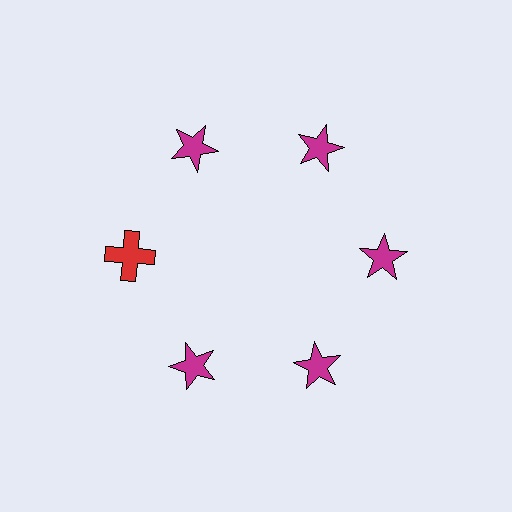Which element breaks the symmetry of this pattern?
The red cross at roughly the 9 o'clock position breaks the symmetry. All other shapes are magenta stars.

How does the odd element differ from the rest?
It differs in both color (red instead of magenta) and shape (cross instead of star).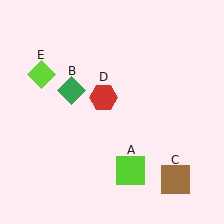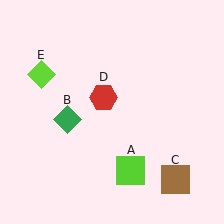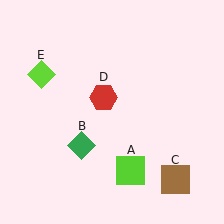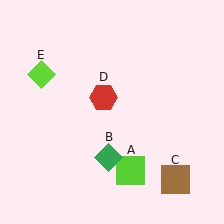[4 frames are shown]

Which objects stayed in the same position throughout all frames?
Lime square (object A) and brown square (object C) and red hexagon (object D) and lime diamond (object E) remained stationary.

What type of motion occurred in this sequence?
The green diamond (object B) rotated counterclockwise around the center of the scene.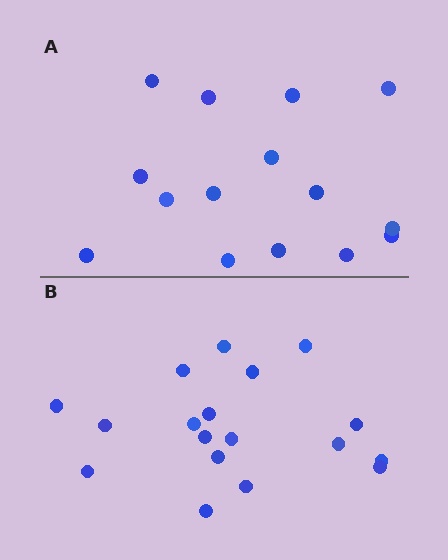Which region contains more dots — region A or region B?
Region B (the bottom region) has more dots.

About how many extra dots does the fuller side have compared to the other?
Region B has just a few more — roughly 2 or 3 more dots than region A.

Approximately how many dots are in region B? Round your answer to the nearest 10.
About 20 dots. (The exact count is 18, which rounds to 20.)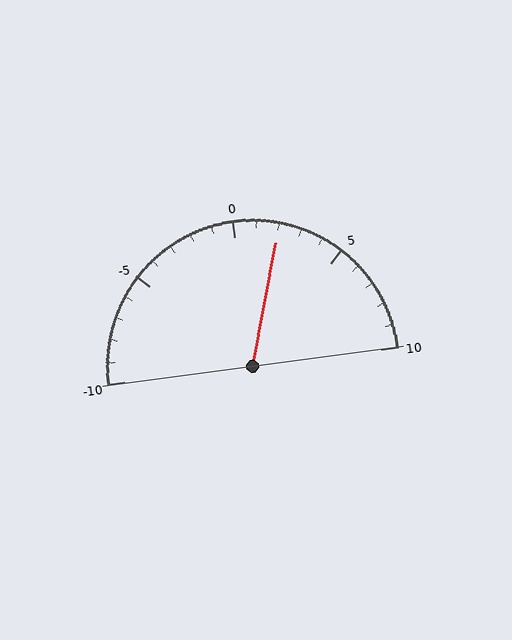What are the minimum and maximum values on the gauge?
The gauge ranges from -10 to 10.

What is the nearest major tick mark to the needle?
The nearest major tick mark is 0.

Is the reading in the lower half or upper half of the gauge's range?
The reading is in the upper half of the range (-10 to 10).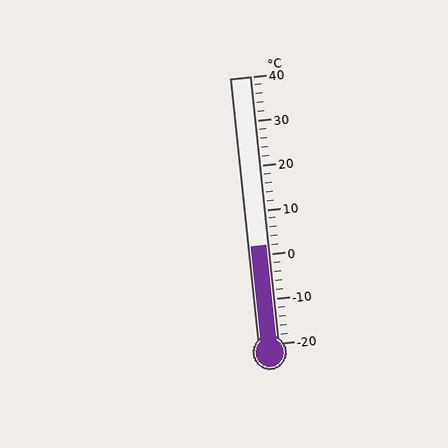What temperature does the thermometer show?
The thermometer shows approximately 2°C.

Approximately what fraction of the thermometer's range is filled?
The thermometer is filled to approximately 35% of its range.